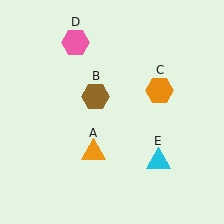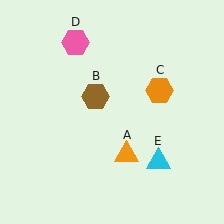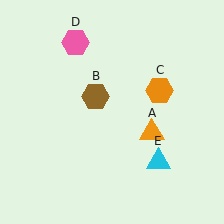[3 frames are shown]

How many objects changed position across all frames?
1 object changed position: orange triangle (object A).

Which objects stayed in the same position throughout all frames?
Brown hexagon (object B) and orange hexagon (object C) and pink hexagon (object D) and cyan triangle (object E) remained stationary.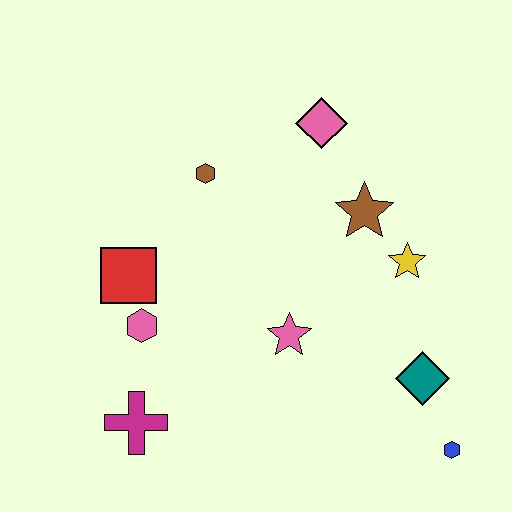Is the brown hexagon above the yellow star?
Yes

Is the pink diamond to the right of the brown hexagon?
Yes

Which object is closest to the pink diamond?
The brown star is closest to the pink diamond.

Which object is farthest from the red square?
The blue hexagon is farthest from the red square.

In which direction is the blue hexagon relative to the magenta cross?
The blue hexagon is to the right of the magenta cross.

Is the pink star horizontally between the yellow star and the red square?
Yes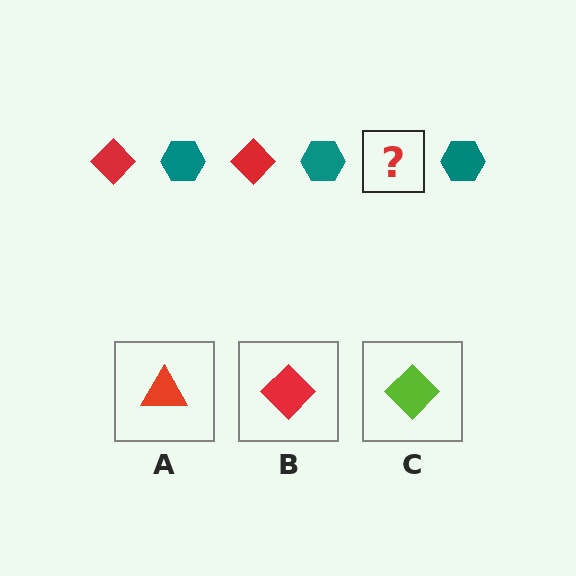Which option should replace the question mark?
Option B.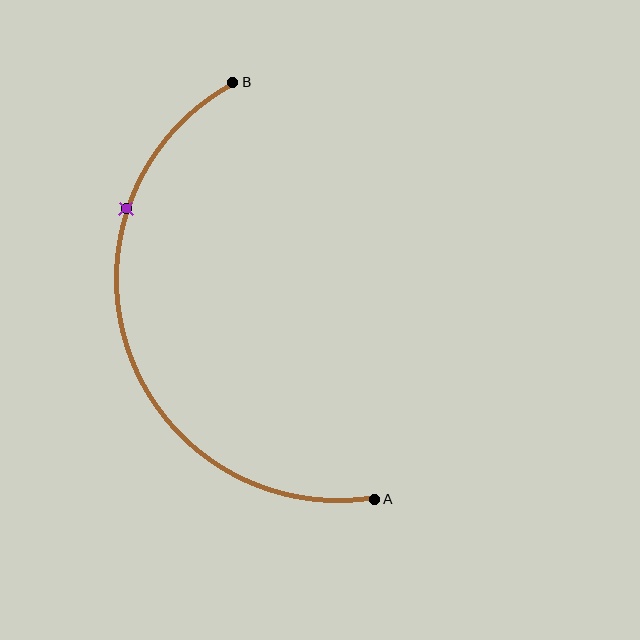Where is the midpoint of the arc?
The arc midpoint is the point on the curve farthest from the straight line joining A and B. It sits to the left of that line.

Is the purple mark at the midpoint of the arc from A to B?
No. The purple mark lies on the arc but is closer to endpoint B. The arc midpoint would be at the point on the curve equidistant along the arc from both A and B.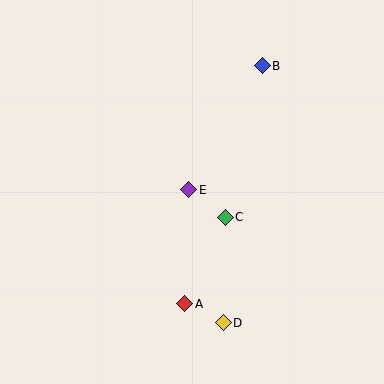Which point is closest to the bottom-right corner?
Point D is closest to the bottom-right corner.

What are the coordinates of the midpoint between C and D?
The midpoint between C and D is at (224, 270).